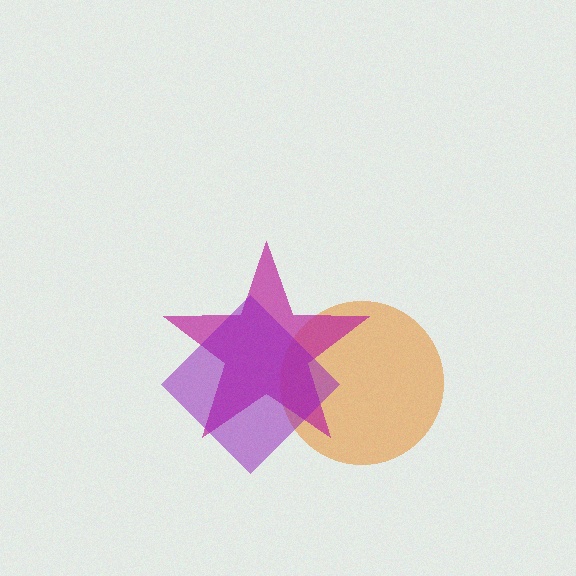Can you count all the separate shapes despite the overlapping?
Yes, there are 3 separate shapes.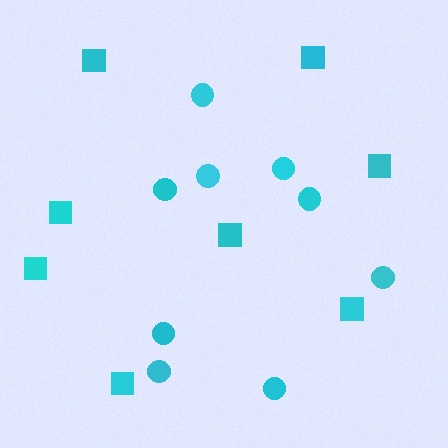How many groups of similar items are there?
There are 2 groups: one group of squares (8) and one group of circles (9).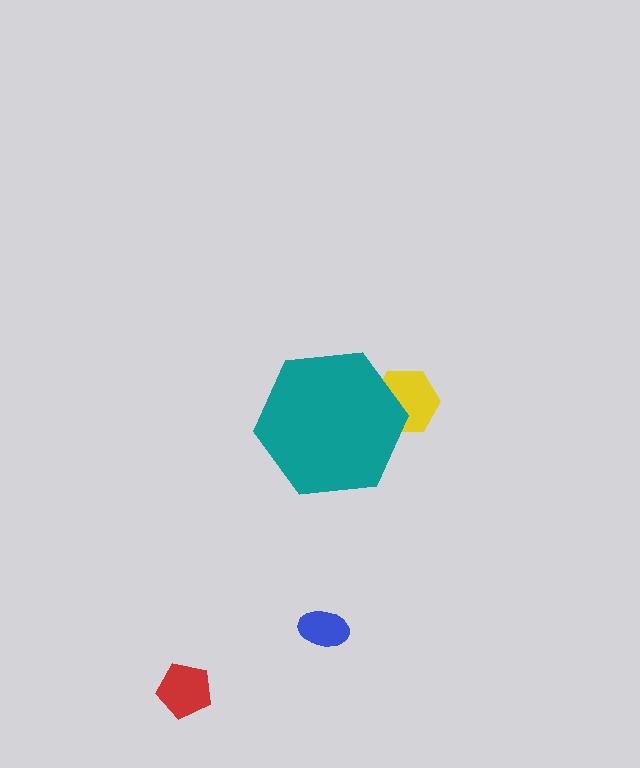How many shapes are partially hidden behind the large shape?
1 shape is partially hidden.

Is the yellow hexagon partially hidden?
Yes, the yellow hexagon is partially hidden behind the teal hexagon.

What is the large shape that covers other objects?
A teal hexagon.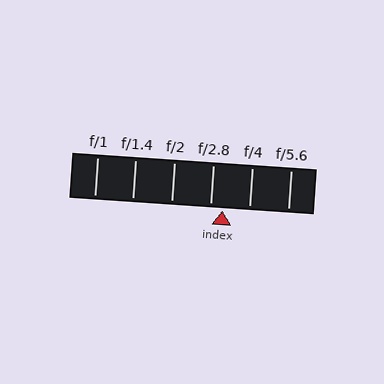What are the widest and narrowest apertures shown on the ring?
The widest aperture shown is f/1 and the narrowest is f/5.6.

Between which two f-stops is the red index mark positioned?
The index mark is between f/2.8 and f/4.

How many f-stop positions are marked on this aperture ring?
There are 6 f-stop positions marked.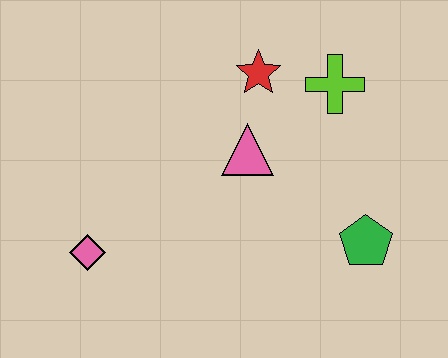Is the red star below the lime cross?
No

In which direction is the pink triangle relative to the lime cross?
The pink triangle is to the left of the lime cross.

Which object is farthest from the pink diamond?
The lime cross is farthest from the pink diamond.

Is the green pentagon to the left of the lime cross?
No